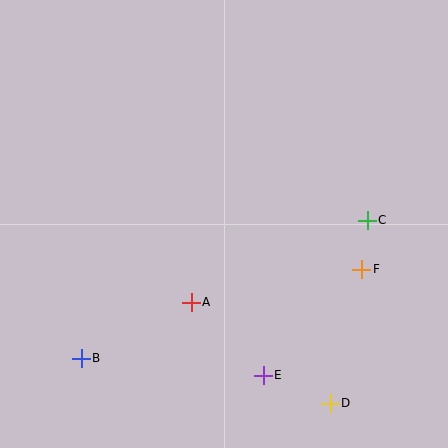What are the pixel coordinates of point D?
Point D is at (330, 403).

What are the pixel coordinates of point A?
Point A is at (191, 302).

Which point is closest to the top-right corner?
Point C is closest to the top-right corner.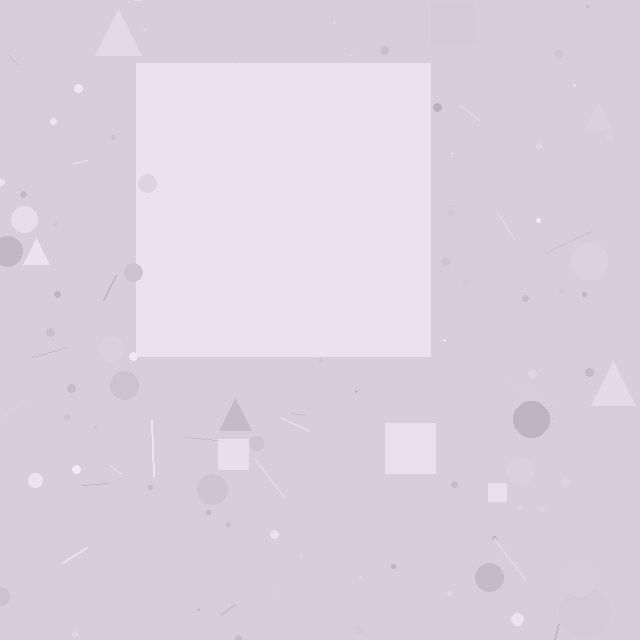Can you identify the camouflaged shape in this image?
The camouflaged shape is a square.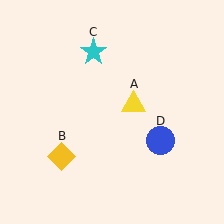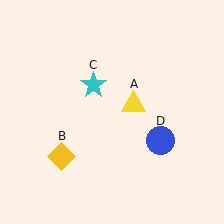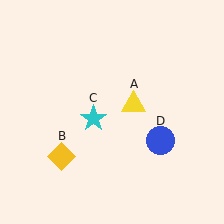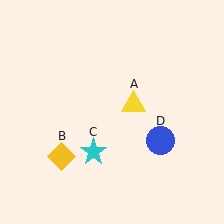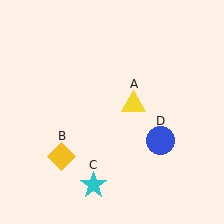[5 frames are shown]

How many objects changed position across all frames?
1 object changed position: cyan star (object C).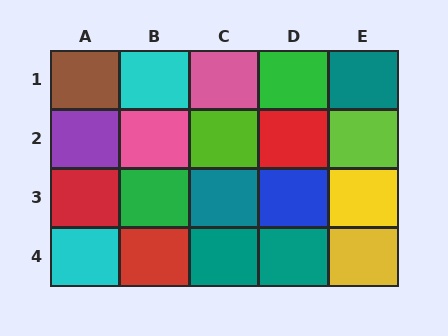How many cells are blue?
1 cell is blue.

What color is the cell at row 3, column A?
Red.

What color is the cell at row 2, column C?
Lime.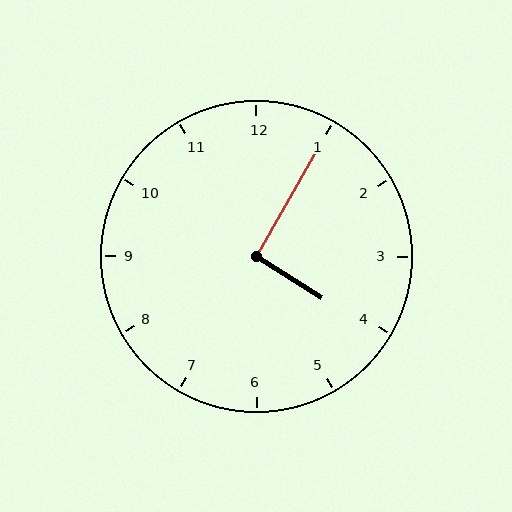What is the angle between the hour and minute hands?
Approximately 92 degrees.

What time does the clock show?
4:05.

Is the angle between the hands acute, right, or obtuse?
It is right.